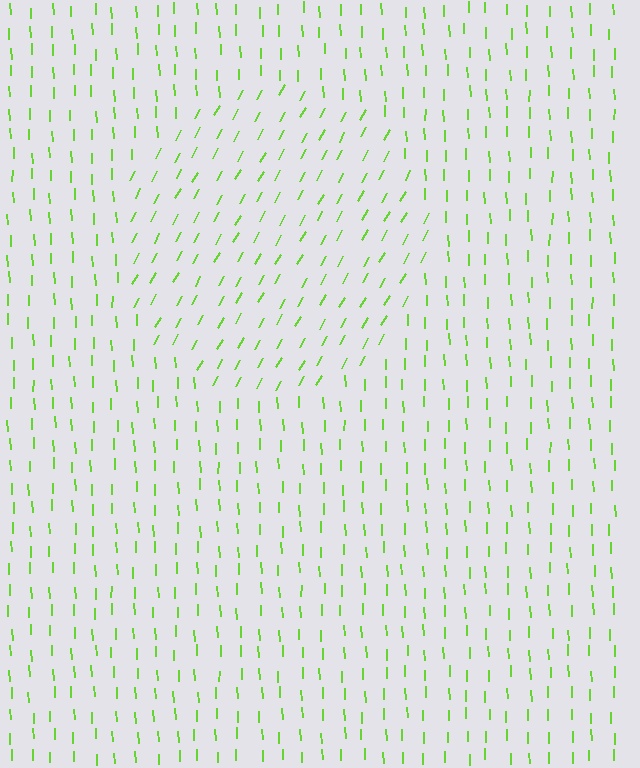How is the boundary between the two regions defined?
The boundary is defined purely by a change in line orientation (approximately 31 degrees difference). All lines are the same color and thickness.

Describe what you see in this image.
The image is filled with small lime line segments. A circle region in the image has lines oriented differently from the surrounding lines, creating a visible texture boundary.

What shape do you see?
I see a circle.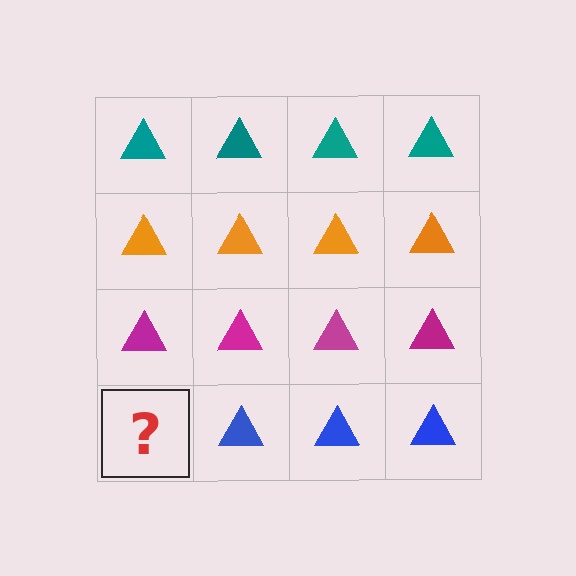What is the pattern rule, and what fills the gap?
The rule is that each row has a consistent color. The gap should be filled with a blue triangle.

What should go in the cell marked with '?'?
The missing cell should contain a blue triangle.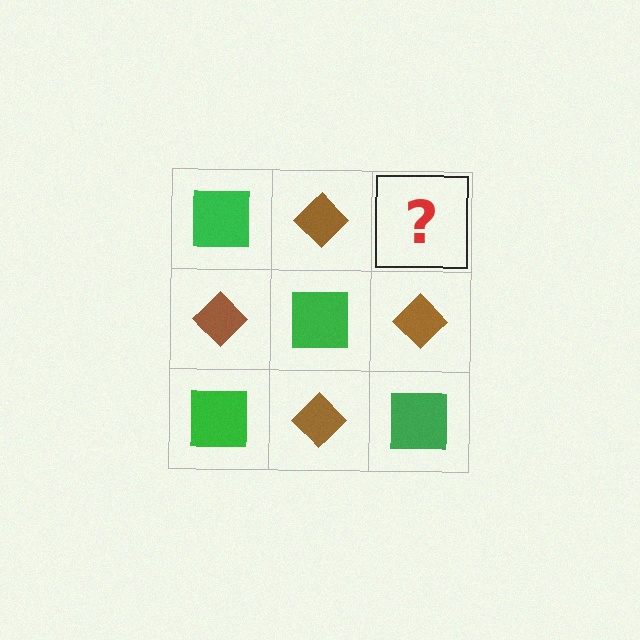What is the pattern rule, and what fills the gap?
The rule is that it alternates green square and brown diamond in a checkerboard pattern. The gap should be filled with a green square.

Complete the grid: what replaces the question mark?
The question mark should be replaced with a green square.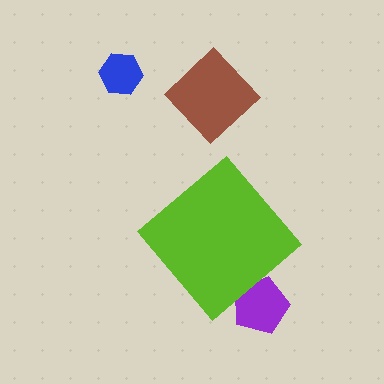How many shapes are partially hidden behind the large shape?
1 shape is partially hidden.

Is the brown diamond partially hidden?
No, the brown diamond is fully visible.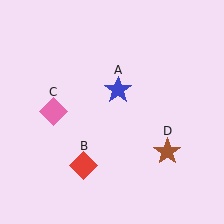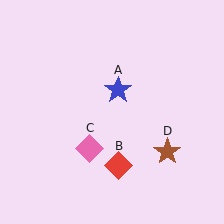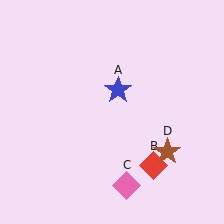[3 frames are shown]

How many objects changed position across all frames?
2 objects changed position: red diamond (object B), pink diamond (object C).